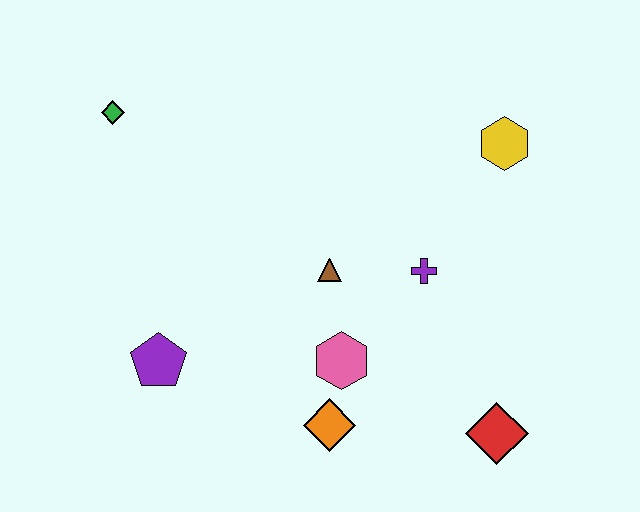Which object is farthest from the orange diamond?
The green diamond is farthest from the orange diamond.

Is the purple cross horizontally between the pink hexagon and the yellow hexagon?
Yes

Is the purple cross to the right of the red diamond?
No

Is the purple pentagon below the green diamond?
Yes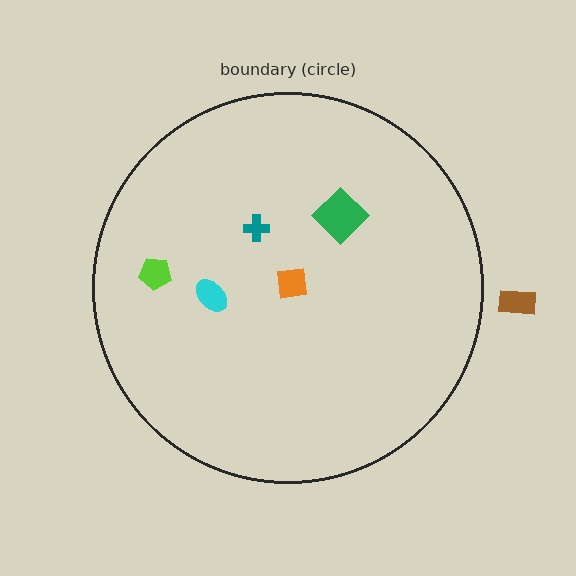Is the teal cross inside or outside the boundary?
Inside.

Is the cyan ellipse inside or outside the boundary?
Inside.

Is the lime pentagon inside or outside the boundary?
Inside.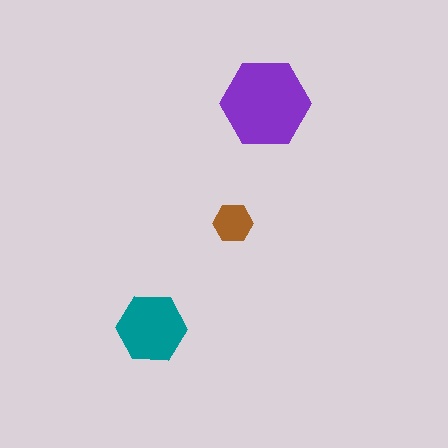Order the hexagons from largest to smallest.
the purple one, the teal one, the brown one.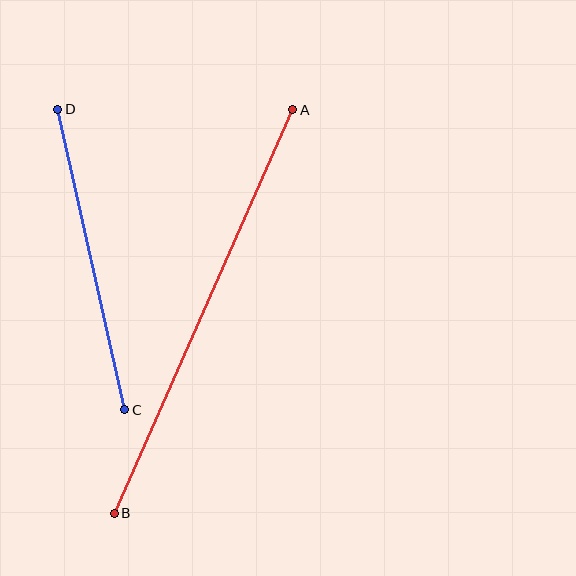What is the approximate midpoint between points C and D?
The midpoint is at approximately (91, 260) pixels.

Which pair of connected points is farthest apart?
Points A and B are farthest apart.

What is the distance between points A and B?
The distance is approximately 441 pixels.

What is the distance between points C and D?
The distance is approximately 308 pixels.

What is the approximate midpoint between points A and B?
The midpoint is at approximately (204, 312) pixels.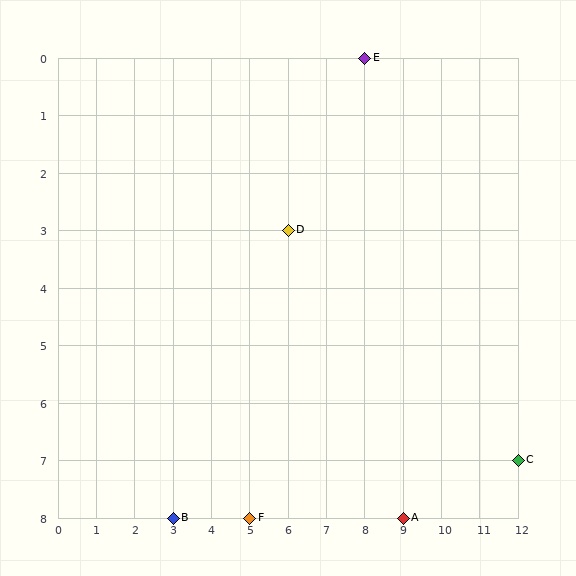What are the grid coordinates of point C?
Point C is at grid coordinates (12, 7).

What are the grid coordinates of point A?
Point A is at grid coordinates (9, 8).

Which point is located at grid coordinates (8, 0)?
Point E is at (8, 0).